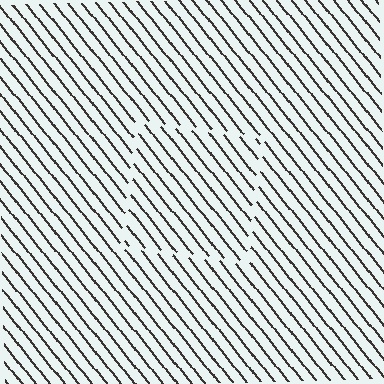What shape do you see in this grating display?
An illusory square. The interior of the shape contains the same grating, shifted by half a period — the contour is defined by the phase discontinuity where line-ends from the inner and outer gratings abut.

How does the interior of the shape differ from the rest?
The interior of the shape contains the same grating, shifted by half a period — the contour is defined by the phase discontinuity where line-ends from the inner and outer gratings abut.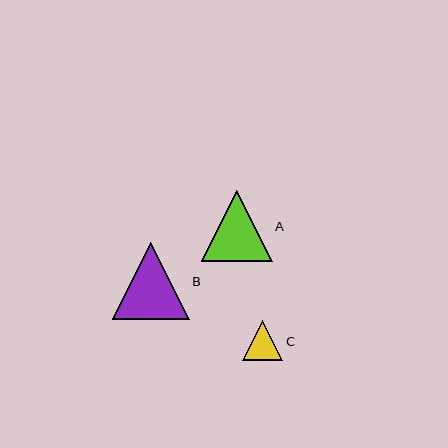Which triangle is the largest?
Triangle B is the largest with a size of approximately 77 pixels.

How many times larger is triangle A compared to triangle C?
Triangle A is approximately 1.8 times the size of triangle C.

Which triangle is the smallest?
Triangle C is the smallest with a size of approximately 40 pixels.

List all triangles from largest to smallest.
From largest to smallest: B, A, C.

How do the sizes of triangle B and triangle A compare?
Triangle B and triangle A are approximately the same size.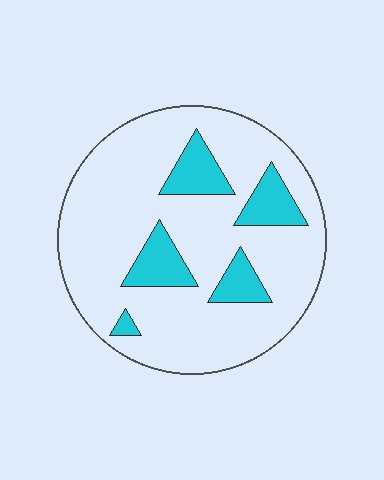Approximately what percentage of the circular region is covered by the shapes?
Approximately 20%.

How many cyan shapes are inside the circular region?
5.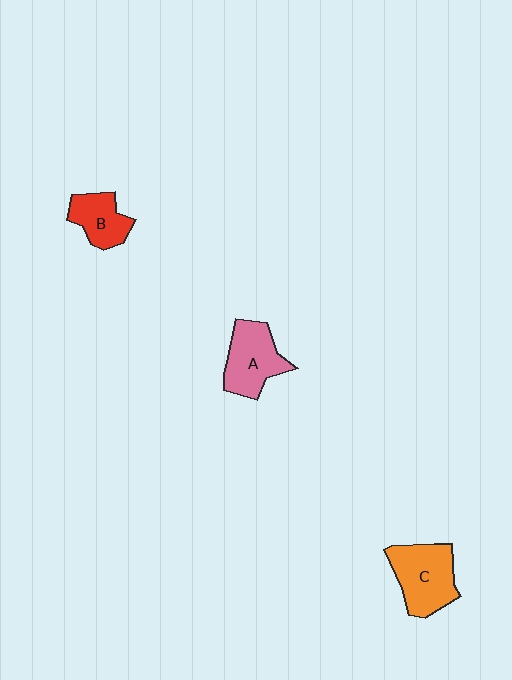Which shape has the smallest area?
Shape B (red).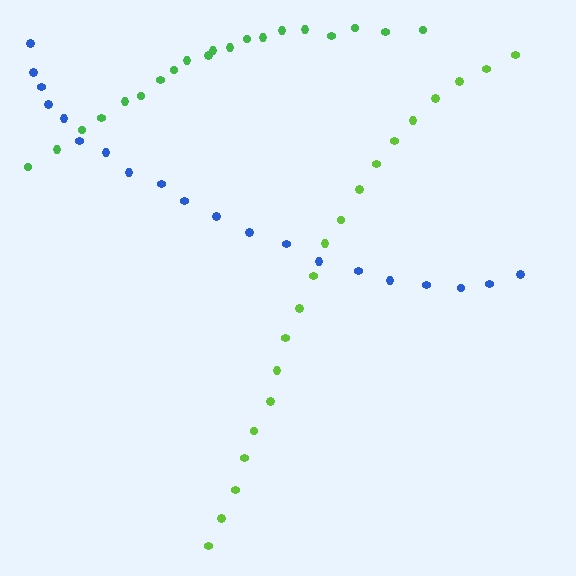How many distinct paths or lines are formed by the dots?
There are 3 distinct paths.